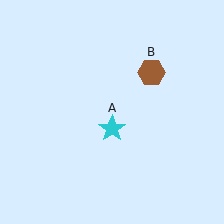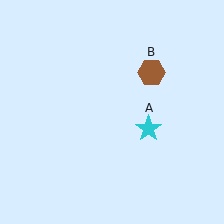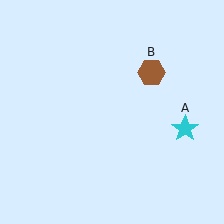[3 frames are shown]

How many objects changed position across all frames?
1 object changed position: cyan star (object A).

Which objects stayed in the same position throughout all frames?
Brown hexagon (object B) remained stationary.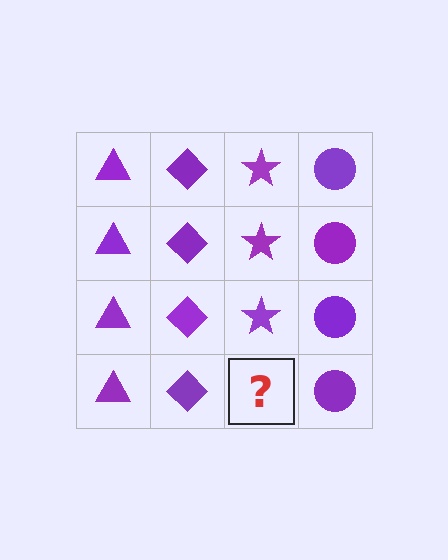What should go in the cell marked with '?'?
The missing cell should contain a purple star.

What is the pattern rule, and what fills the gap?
The rule is that each column has a consistent shape. The gap should be filled with a purple star.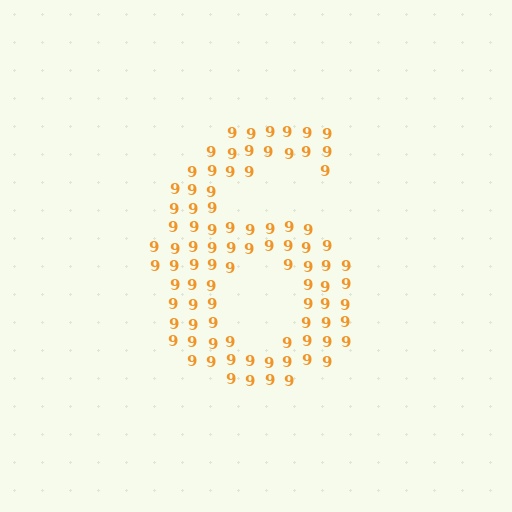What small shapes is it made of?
It is made of small digit 9's.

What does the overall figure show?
The overall figure shows the digit 6.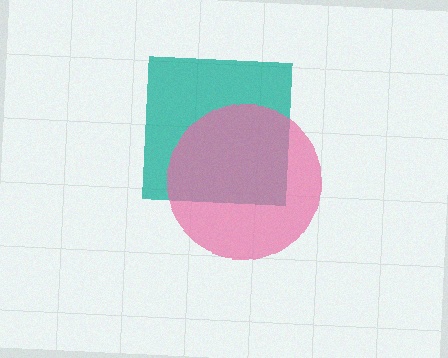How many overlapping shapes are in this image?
There are 2 overlapping shapes in the image.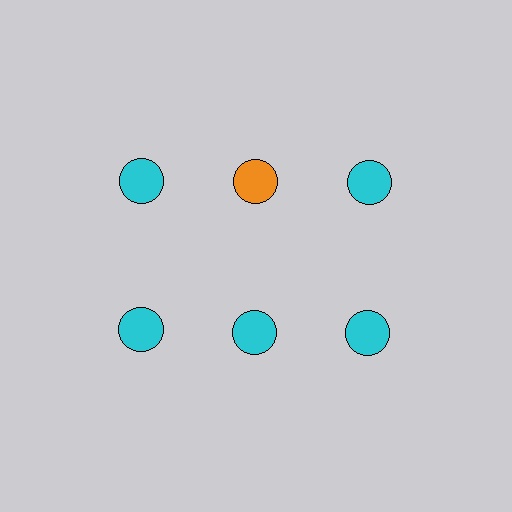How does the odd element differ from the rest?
It has a different color: orange instead of cyan.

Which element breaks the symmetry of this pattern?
The orange circle in the top row, second from left column breaks the symmetry. All other shapes are cyan circles.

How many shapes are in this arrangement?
There are 6 shapes arranged in a grid pattern.